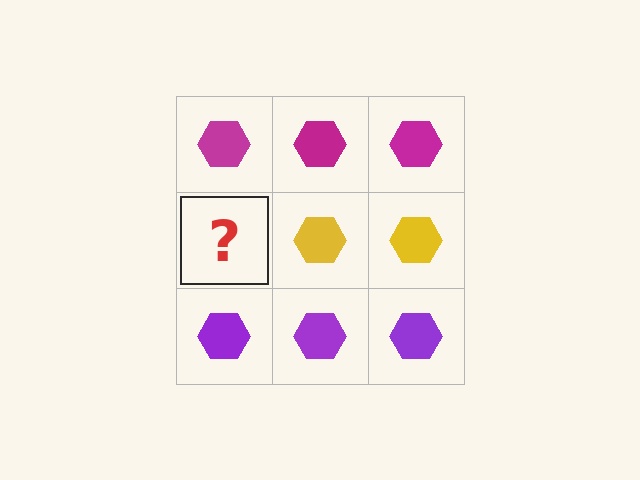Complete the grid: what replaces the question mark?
The question mark should be replaced with a yellow hexagon.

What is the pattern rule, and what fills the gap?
The rule is that each row has a consistent color. The gap should be filled with a yellow hexagon.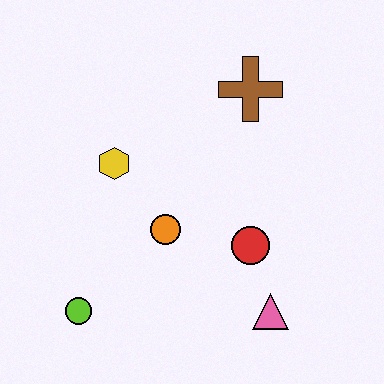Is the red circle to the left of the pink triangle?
Yes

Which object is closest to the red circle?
The pink triangle is closest to the red circle.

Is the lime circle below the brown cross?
Yes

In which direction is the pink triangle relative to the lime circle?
The pink triangle is to the right of the lime circle.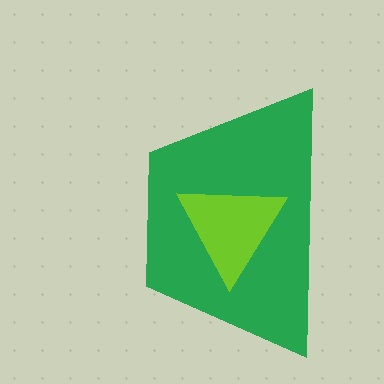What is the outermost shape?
The green trapezoid.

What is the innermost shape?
The lime triangle.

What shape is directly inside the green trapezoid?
The lime triangle.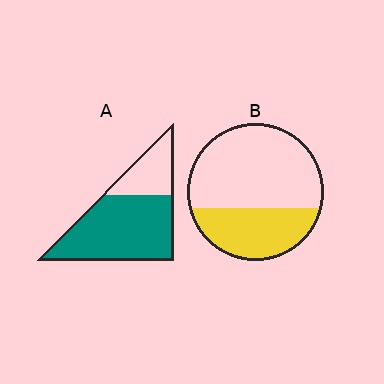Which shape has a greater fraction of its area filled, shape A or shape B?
Shape A.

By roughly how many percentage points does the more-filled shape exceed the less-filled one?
By roughly 35 percentage points (A over B).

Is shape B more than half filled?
No.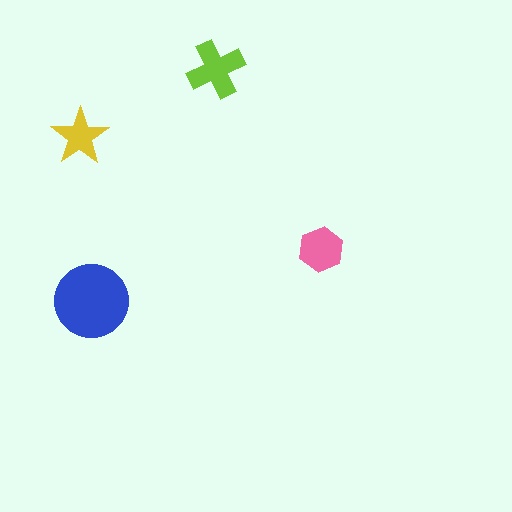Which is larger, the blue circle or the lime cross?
The blue circle.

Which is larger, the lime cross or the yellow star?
The lime cross.